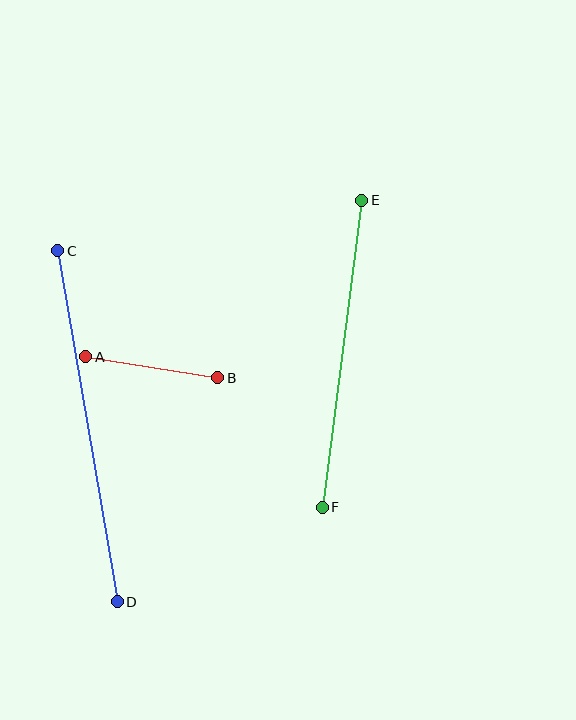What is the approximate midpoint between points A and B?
The midpoint is at approximately (152, 367) pixels.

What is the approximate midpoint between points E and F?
The midpoint is at approximately (342, 354) pixels.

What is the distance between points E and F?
The distance is approximately 310 pixels.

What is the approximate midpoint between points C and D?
The midpoint is at approximately (87, 426) pixels.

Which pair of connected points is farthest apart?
Points C and D are farthest apart.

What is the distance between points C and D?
The distance is approximately 356 pixels.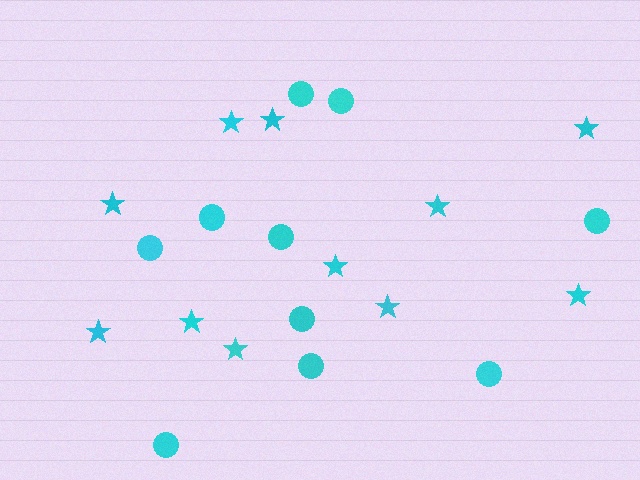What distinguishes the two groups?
There are 2 groups: one group of stars (11) and one group of circles (10).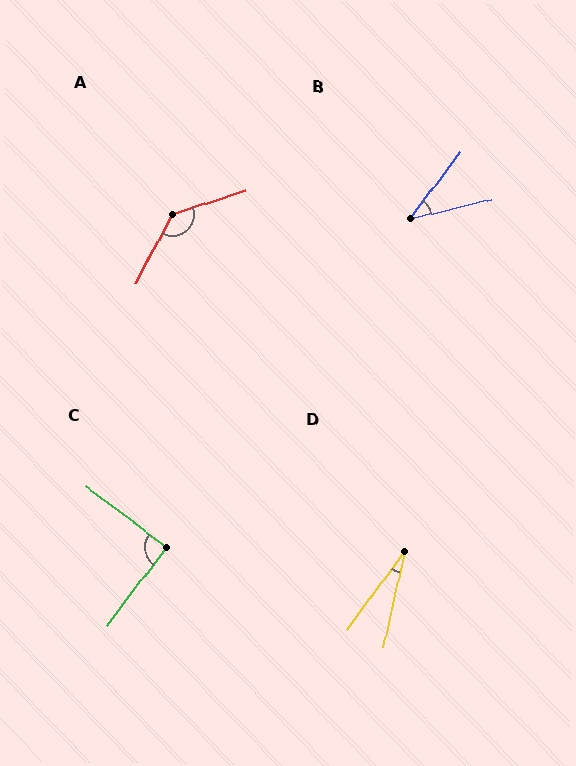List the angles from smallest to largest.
D (24°), B (39°), C (90°), A (135°).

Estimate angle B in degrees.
Approximately 39 degrees.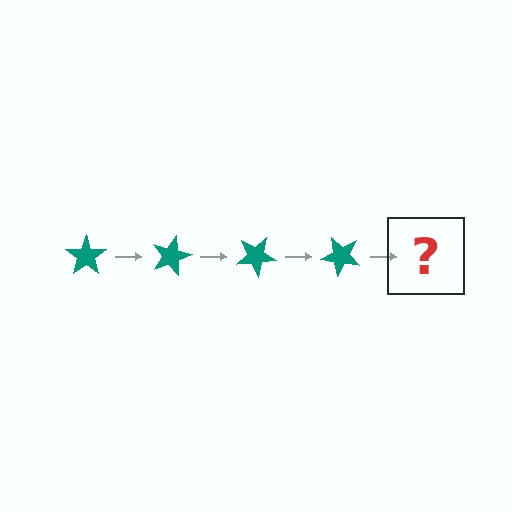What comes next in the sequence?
The next element should be a teal star rotated 60 degrees.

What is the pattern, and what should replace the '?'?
The pattern is that the star rotates 15 degrees each step. The '?' should be a teal star rotated 60 degrees.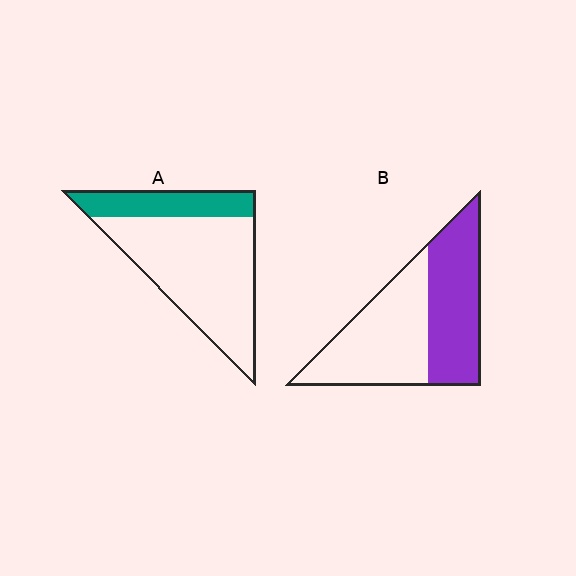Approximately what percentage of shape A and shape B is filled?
A is approximately 25% and B is approximately 45%.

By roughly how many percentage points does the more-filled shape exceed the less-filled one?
By roughly 20 percentage points (B over A).